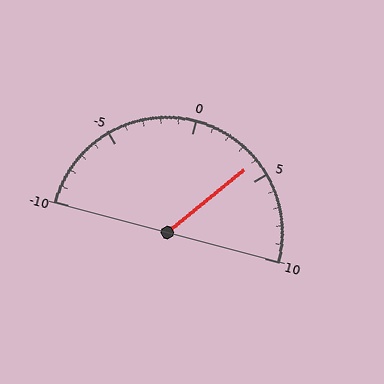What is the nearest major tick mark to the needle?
The nearest major tick mark is 5.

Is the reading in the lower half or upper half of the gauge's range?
The reading is in the upper half of the range (-10 to 10).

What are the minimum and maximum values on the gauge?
The gauge ranges from -10 to 10.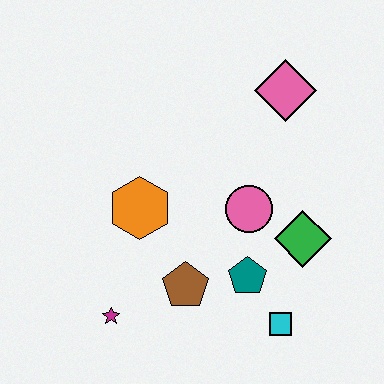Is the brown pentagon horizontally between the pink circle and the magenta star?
Yes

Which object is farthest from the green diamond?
The magenta star is farthest from the green diamond.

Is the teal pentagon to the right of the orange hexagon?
Yes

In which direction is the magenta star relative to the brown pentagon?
The magenta star is to the left of the brown pentagon.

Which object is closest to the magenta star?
The brown pentagon is closest to the magenta star.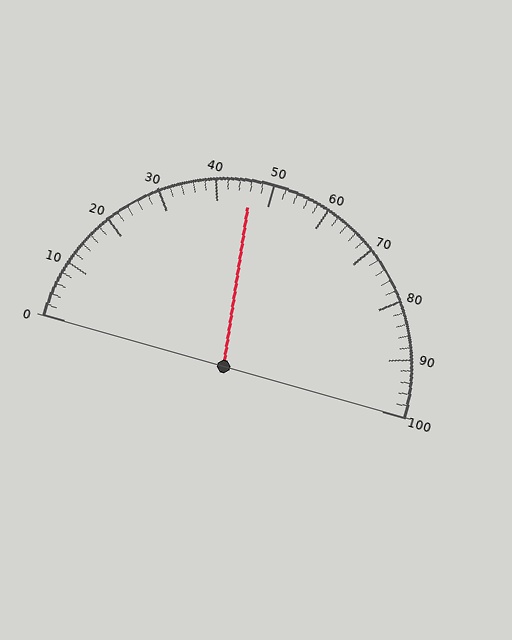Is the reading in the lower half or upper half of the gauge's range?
The reading is in the lower half of the range (0 to 100).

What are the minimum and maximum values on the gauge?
The gauge ranges from 0 to 100.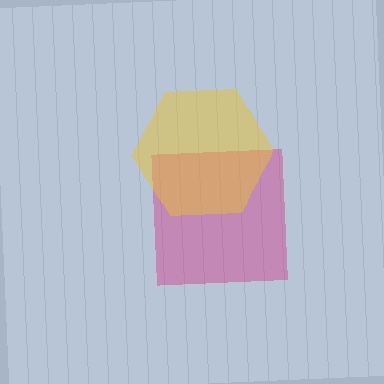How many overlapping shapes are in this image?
There are 2 overlapping shapes in the image.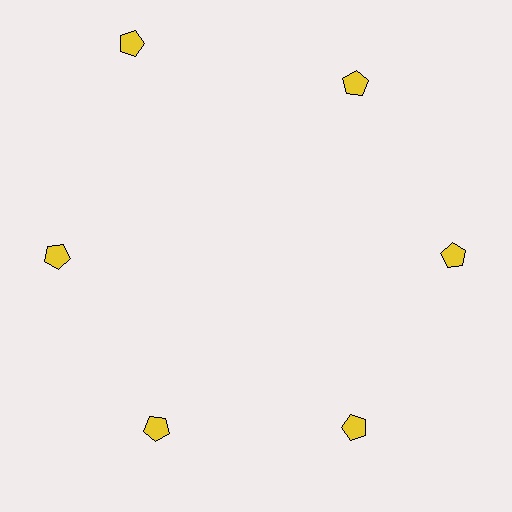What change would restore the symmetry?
The symmetry would be restored by moving it inward, back onto the ring so that all 6 pentagons sit at equal angles and equal distance from the center.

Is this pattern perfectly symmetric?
No. The 6 yellow pentagons are arranged in a ring, but one element near the 11 o'clock position is pushed outward from the center, breaking the 6-fold rotational symmetry.